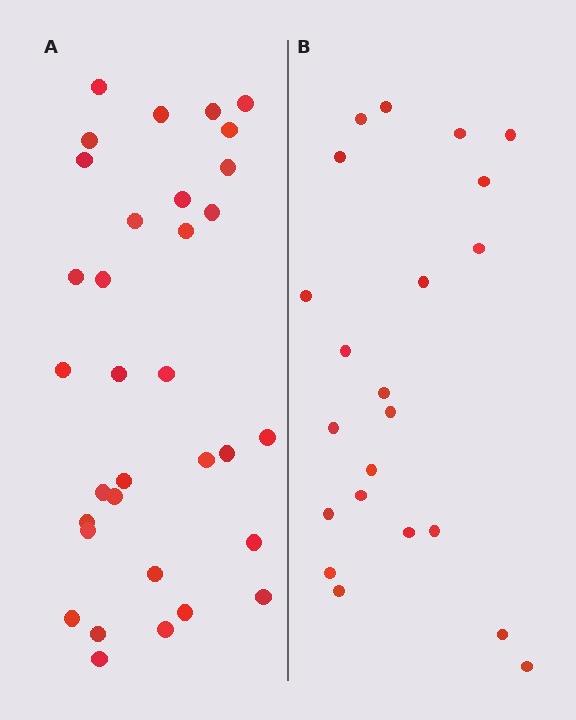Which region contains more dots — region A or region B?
Region A (the left region) has more dots.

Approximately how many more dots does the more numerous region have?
Region A has roughly 12 or so more dots than region B.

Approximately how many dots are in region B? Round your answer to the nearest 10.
About 20 dots. (The exact count is 22, which rounds to 20.)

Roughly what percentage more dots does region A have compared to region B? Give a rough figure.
About 50% more.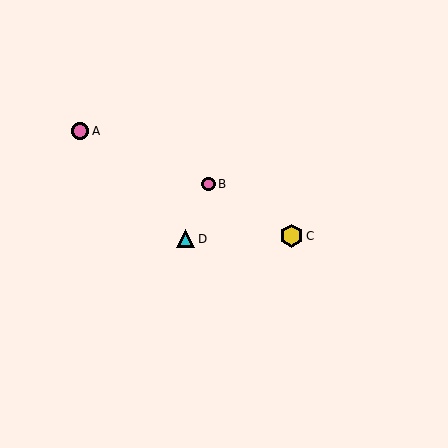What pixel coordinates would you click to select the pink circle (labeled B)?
Click at (208, 184) to select the pink circle B.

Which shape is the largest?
The yellow hexagon (labeled C) is the largest.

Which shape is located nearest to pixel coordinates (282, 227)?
The yellow hexagon (labeled C) at (291, 236) is nearest to that location.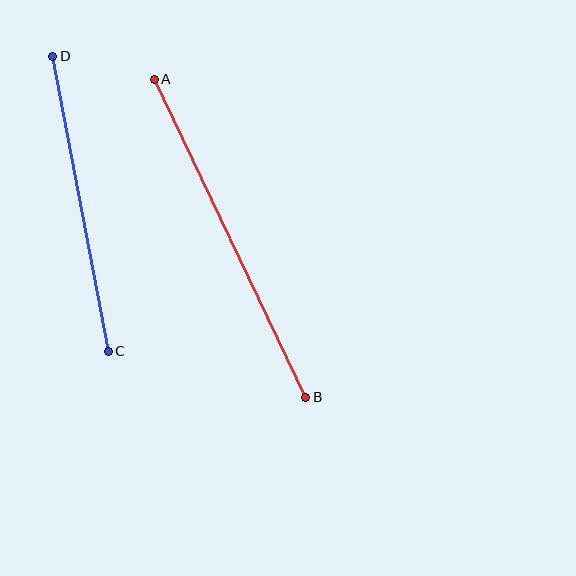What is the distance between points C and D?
The distance is approximately 300 pixels.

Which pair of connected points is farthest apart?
Points A and B are farthest apart.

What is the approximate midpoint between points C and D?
The midpoint is at approximately (80, 204) pixels.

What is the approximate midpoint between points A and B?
The midpoint is at approximately (230, 238) pixels.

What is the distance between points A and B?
The distance is approximately 352 pixels.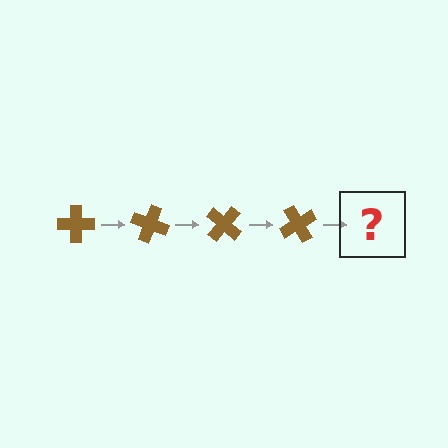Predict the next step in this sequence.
The next step is a brown cross rotated 80 degrees.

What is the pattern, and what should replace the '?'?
The pattern is that the cross rotates 20 degrees each step. The '?' should be a brown cross rotated 80 degrees.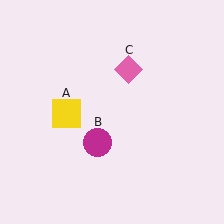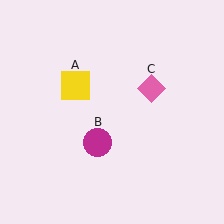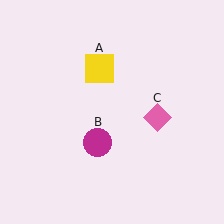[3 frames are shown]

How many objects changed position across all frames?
2 objects changed position: yellow square (object A), pink diamond (object C).